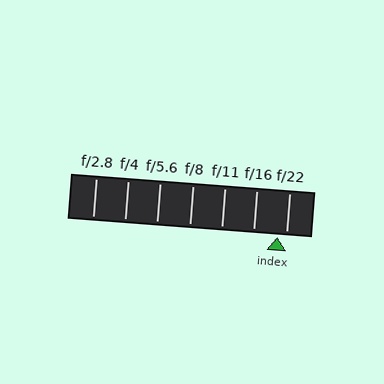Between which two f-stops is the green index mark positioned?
The index mark is between f/16 and f/22.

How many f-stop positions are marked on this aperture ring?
There are 7 f-stop positions marked.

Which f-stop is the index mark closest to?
The index mark is closest to f/22.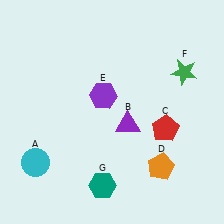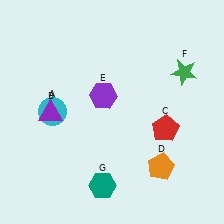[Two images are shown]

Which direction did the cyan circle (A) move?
The cyan circle (A) moved up.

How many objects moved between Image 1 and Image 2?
2 objects moved between the two images.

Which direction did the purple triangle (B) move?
The purple triangle (B) moved left.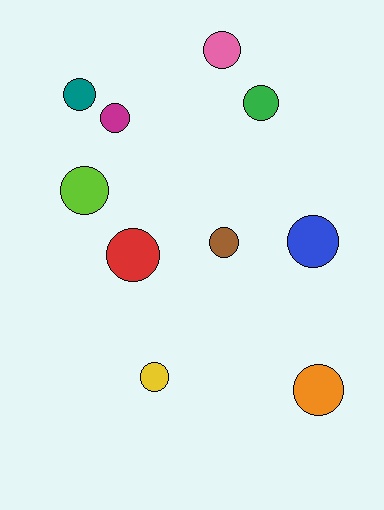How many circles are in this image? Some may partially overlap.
There are 10 circles.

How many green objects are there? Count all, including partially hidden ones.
There is 1 green object.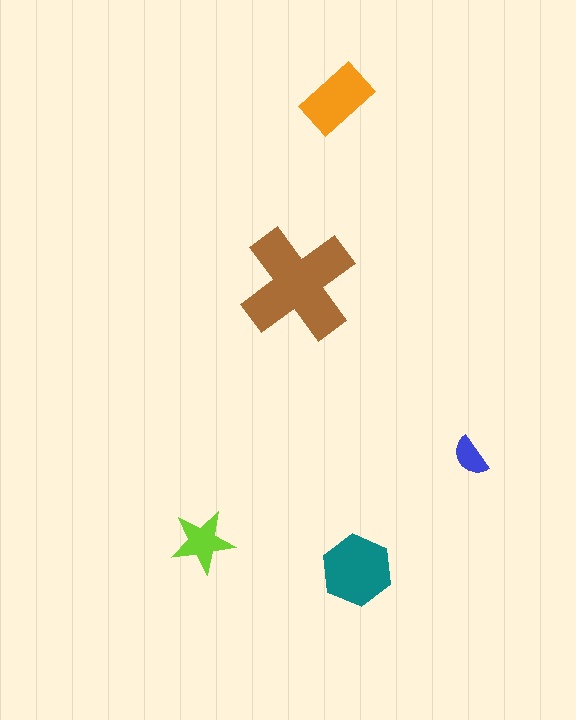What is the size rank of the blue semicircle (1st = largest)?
5th.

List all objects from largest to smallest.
The brown cross, the teal hexagon, the orange rectangle, the lime star, the blue semicircle.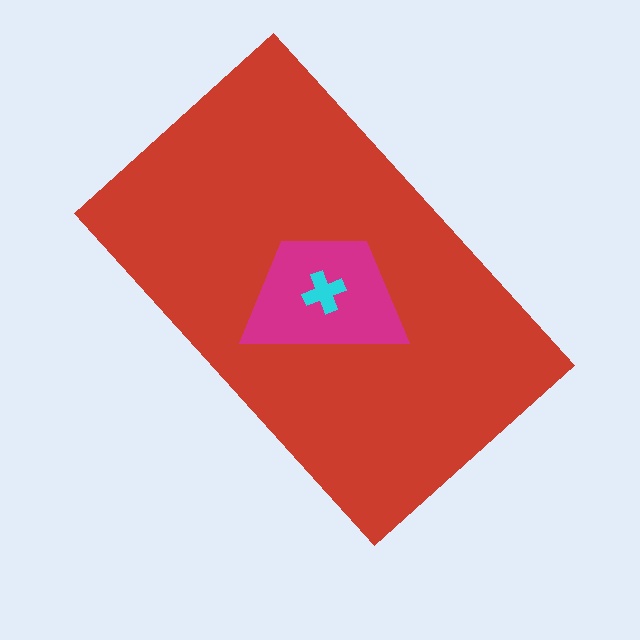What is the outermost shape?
The red rectangle.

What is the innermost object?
The cyan cross.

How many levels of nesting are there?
3.